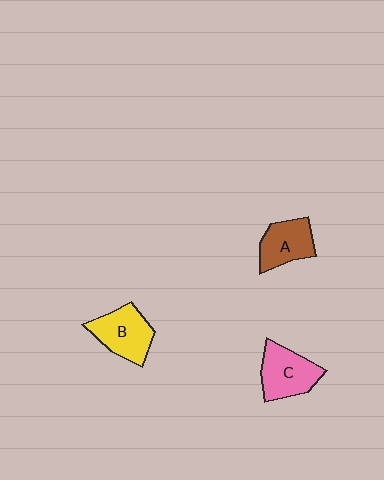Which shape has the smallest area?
Shape A (brown).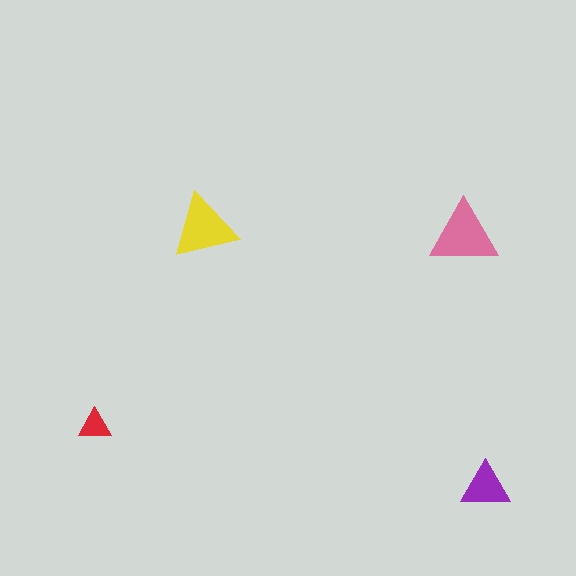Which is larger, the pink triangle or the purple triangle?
The pink one.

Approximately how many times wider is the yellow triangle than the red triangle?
About 2 times wider.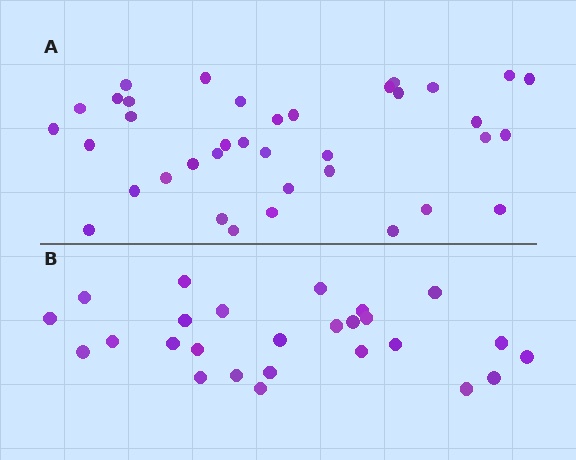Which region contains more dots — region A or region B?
Region A (the top region) has more dots.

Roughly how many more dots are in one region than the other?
Region A has roughly 12 or so more dots than region B.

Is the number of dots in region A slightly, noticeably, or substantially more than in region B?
Region A has noticeably more, but not dramatically so. The ratio is roughly 1.4 to 1.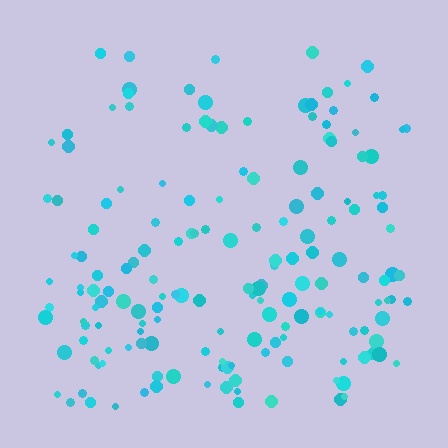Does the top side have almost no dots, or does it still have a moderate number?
Still a moderate number, just noticeably fewer than the bottom.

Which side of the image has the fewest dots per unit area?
The top.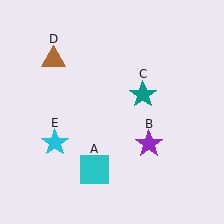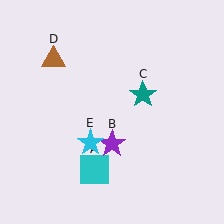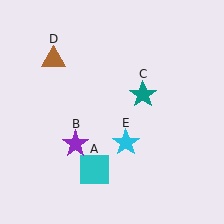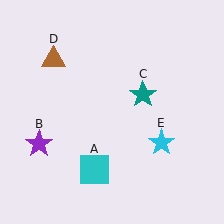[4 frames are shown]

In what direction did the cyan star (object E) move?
The cyan star (object E) moved right.